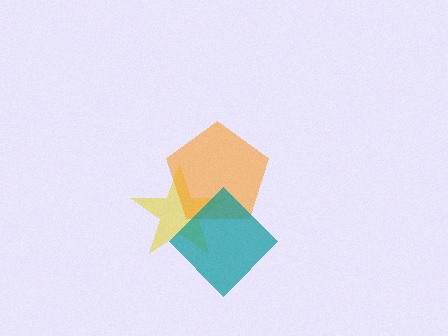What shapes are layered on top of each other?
The layered shapes are: a yellow star, an orange pentagon, a teal diamond.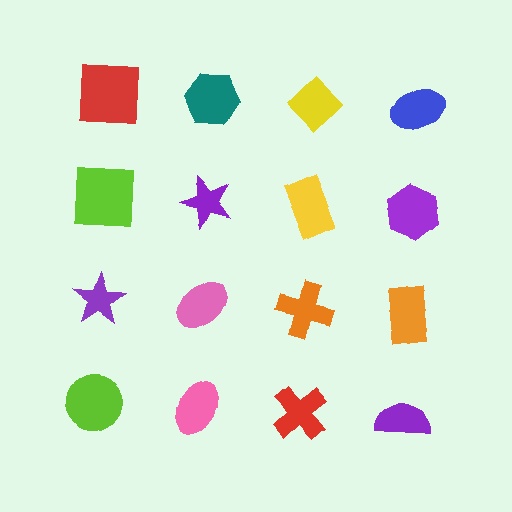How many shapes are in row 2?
4 shapes.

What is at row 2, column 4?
A purple hexagon.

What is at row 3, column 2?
A pink ellipse.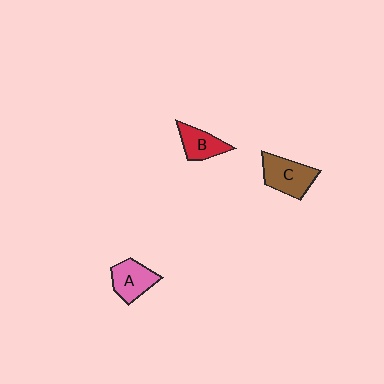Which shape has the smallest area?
Shape B (red).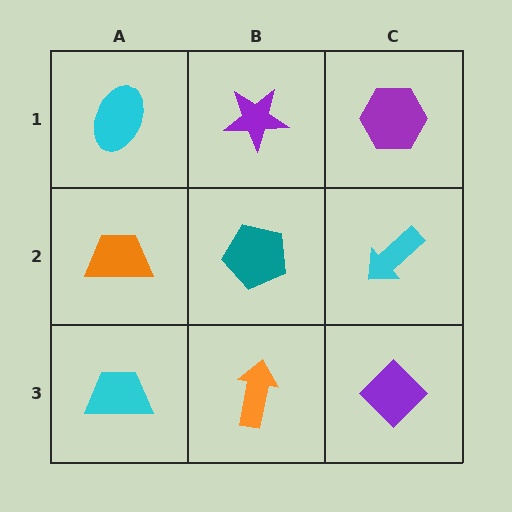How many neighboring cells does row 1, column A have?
2.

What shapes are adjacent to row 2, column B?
A purple star (row 1, column B), an orange arrow (row 3, column B), an orange trapezoid (row 2, column A), a cyan arrow (row 2, column C).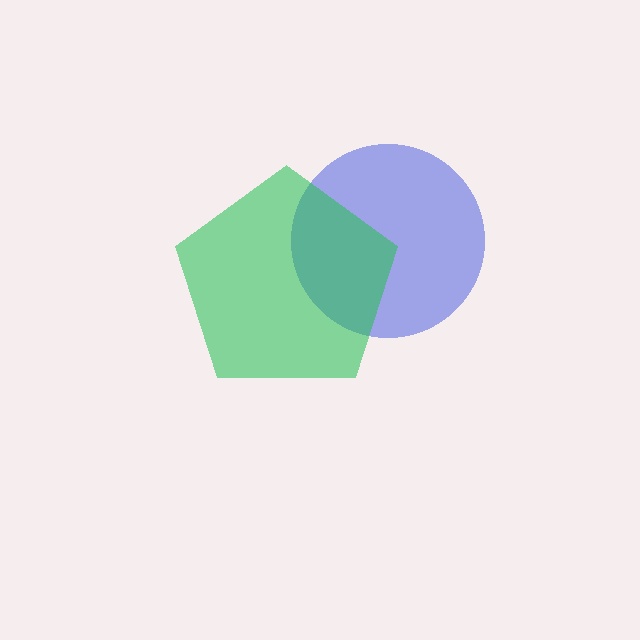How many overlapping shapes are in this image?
There are 2 overlapping shapes in the image.